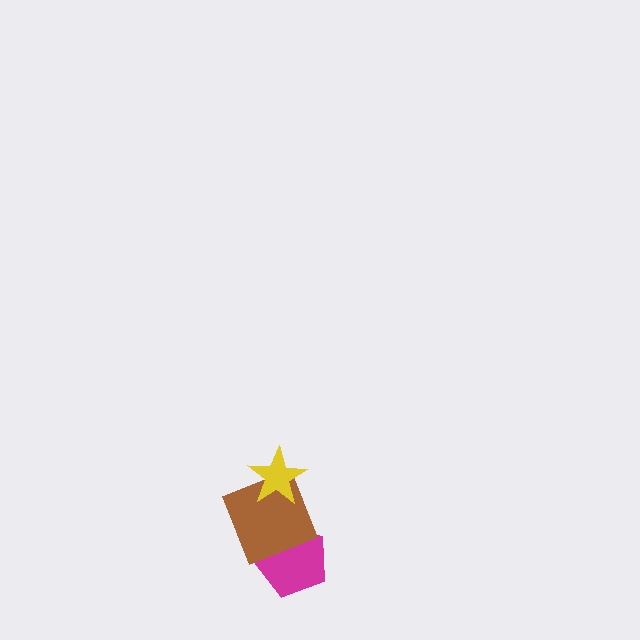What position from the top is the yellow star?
The yellow star is 1st from the top.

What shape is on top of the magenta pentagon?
The brown square is on top of the magenta pentagon.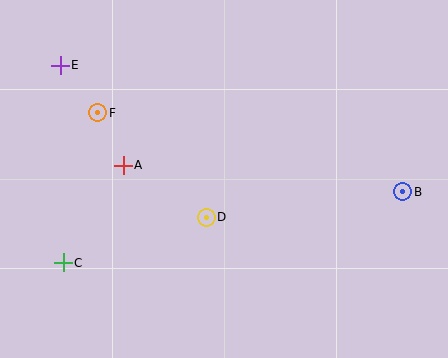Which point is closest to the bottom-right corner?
Point B is closest to the bottom-right corner.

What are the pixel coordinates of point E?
Point E is at (60, 65).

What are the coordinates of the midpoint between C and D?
The midpoint between C and D is at (135, 240).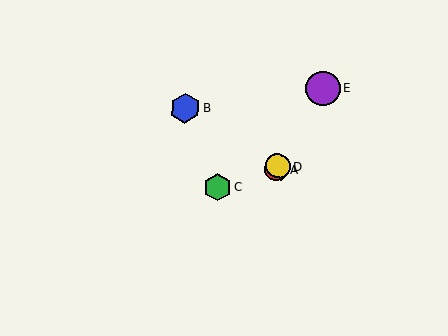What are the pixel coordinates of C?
Object C is at (217, 187).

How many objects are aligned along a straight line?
3 objects (A, D, E) are aligned along a straight line.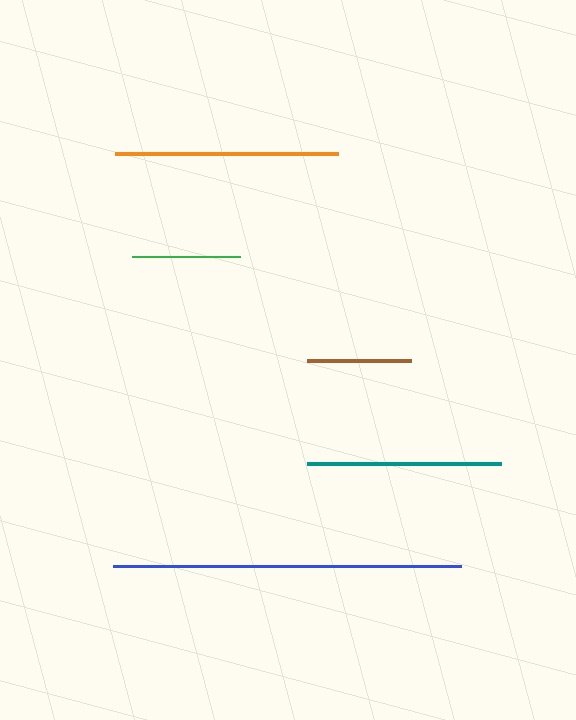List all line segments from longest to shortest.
From longest to shortest: blue, orange, teal, green, brown.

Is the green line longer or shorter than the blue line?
The blue line is longer than the green line.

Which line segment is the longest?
The blue line is the longest at approximately 348 pixels.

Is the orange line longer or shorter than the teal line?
The orange line is longer than the teal line.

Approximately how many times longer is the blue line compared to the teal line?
The blue line is approximately 1.8 times the length of the teal line.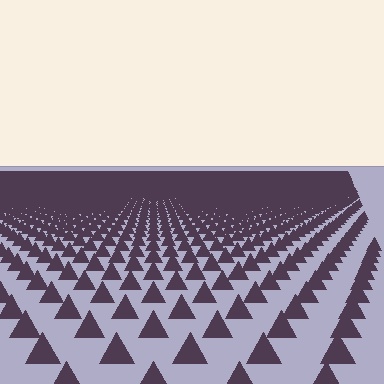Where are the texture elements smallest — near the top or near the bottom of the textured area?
Near the top.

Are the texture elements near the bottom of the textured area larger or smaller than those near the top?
Larger. Near the bottom, elements are closer to the viewer and appear at a bigger on-screen size.